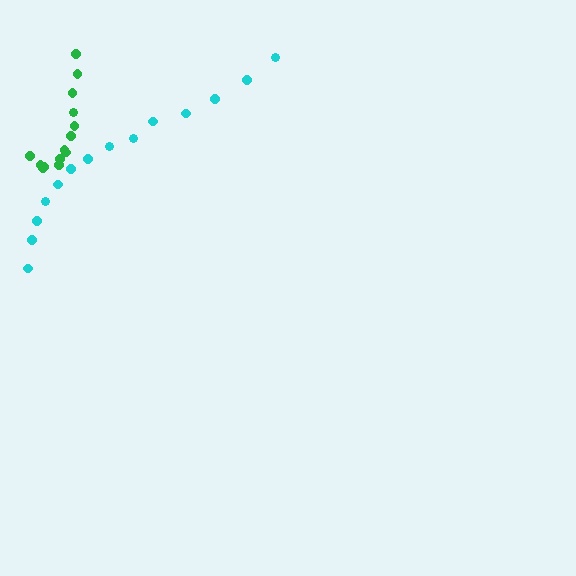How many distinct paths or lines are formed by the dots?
There are 2 distinct paths.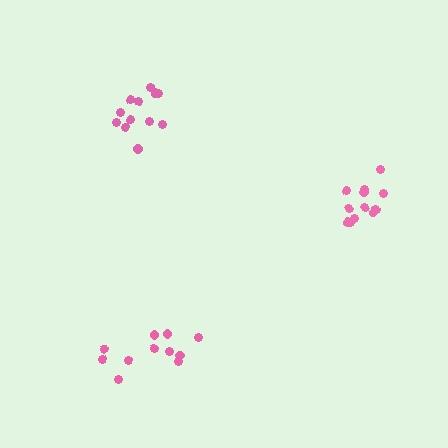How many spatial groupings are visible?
There are 3 spatial groupings.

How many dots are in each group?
Group 1: 11 dots, Group 2: 12 dots, Group 3: 12 dots (35 total).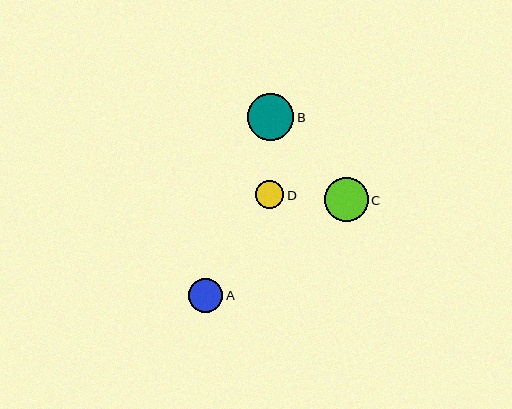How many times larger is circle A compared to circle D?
Circle A is approximately 1.2 times the size of circle D.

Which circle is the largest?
Circle B is the largest with a size of approximately 47 pixels.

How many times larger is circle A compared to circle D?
Circle A is approximately 1.2 times the size of circle D.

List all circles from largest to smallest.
From largest to smallest: B, C, A, D.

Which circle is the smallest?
Circle D is the smallest with a size of approximately 28 pixels.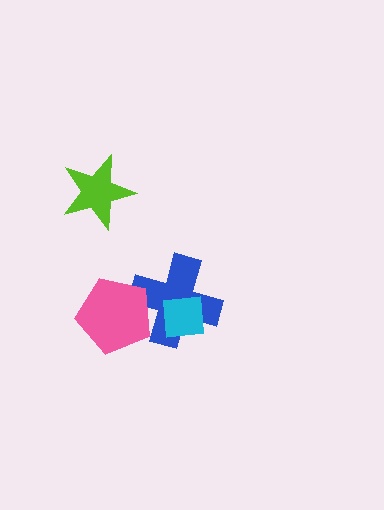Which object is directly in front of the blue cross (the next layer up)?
The pink pentagon is directly in front of the blue cross.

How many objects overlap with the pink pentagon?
1 object overlaps with the pink pentagon.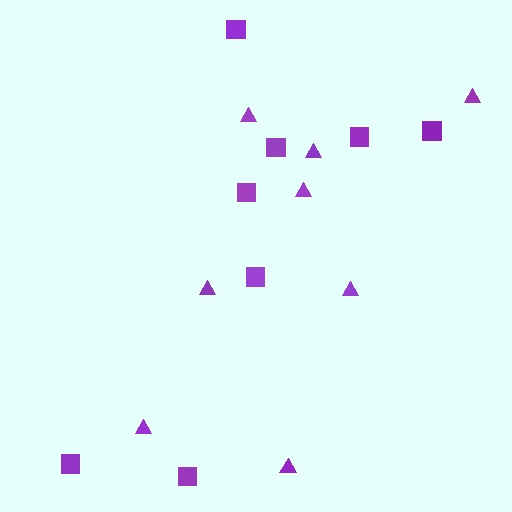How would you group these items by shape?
There are 2 groups: one group of squares (8) and one group of triangles (8).